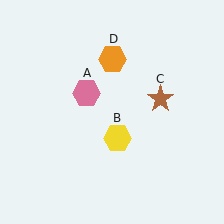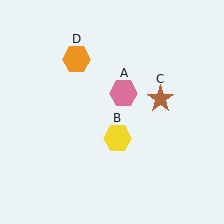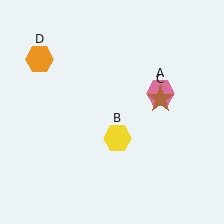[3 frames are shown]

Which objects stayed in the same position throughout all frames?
Yellow hexagon (object B) and brown star (object C) remained stationary.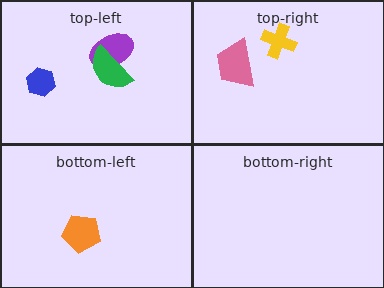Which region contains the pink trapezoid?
The top-right region.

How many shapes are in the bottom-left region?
1.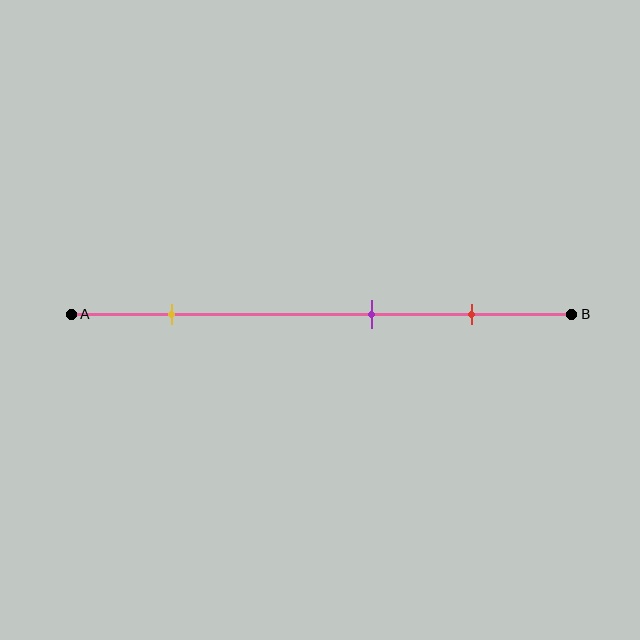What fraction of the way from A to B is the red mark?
The red mark is approximately 80% (0.8) of the way from A to B.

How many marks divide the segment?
There are 3 marks dividing the segment.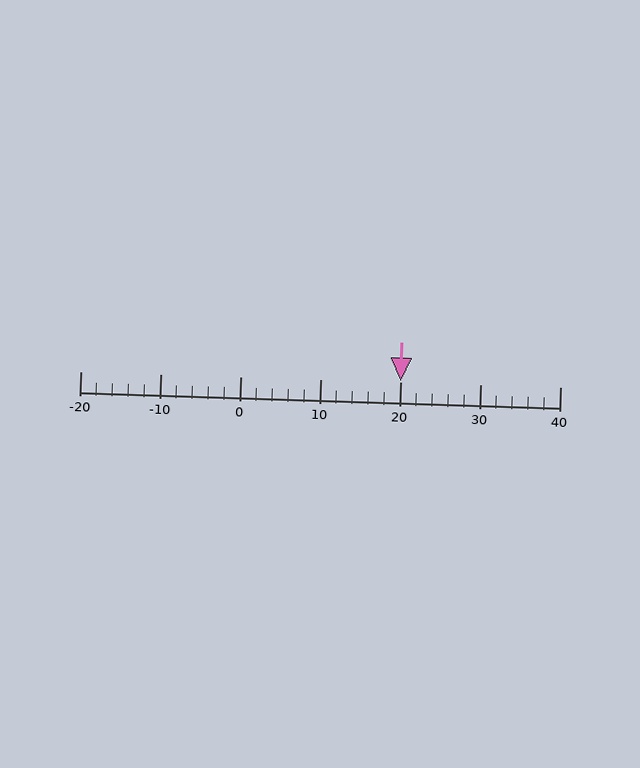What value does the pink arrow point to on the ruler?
The pink arrow points to approximately 20.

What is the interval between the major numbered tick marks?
The major tick marks are spaced 10 units apart.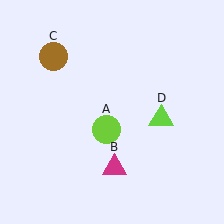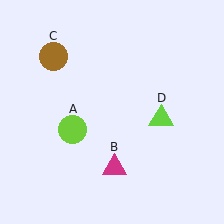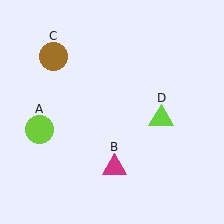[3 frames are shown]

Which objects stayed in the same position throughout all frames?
Magenta triangle (object B) and brown circle (object C) and lime triangle (object D) remained stationary.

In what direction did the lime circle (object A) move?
The lime circle (object A) moved left.